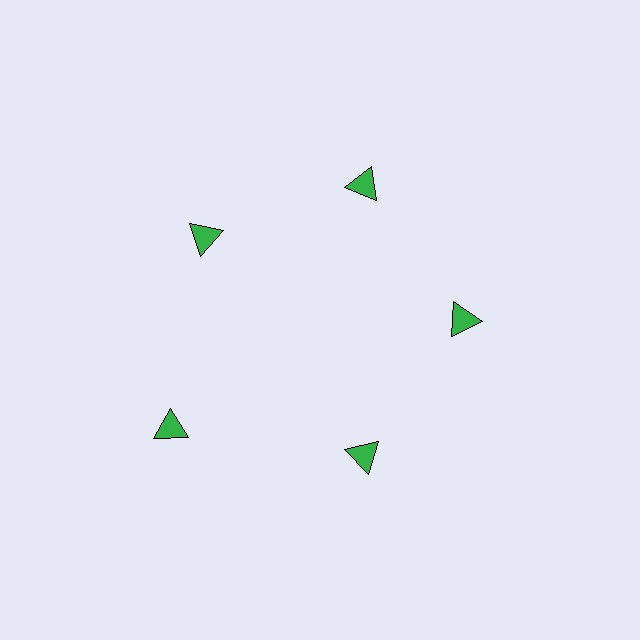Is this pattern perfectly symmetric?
No. The 5 green triangles are arranged in a ring, but one element near the 8 o'clock position is pushed outward from the center, breaking the 5-fold rotational symmetry.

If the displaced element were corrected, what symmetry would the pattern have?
It would have 5-fold rotational symmetry — the pattern would map onto itself every 72 degrees.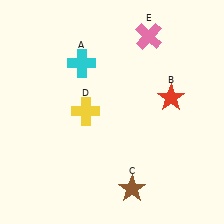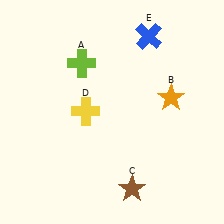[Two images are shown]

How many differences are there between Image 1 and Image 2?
There are 3 differences between the two images.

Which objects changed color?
A changed from cyan to lime. B changed from red to orange. E changed from pink to blue.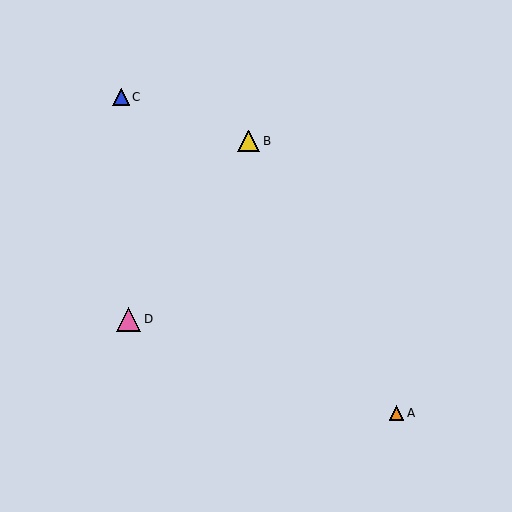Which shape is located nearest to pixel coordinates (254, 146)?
The yellow triangle (labeled B) at (249, 141) is nearest to that location.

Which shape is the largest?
The pink triangle (labeled D) is the largest.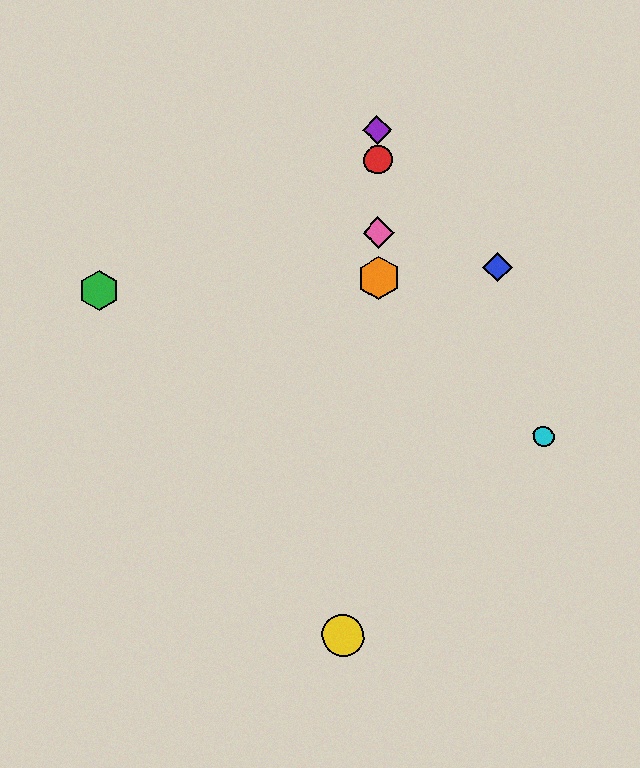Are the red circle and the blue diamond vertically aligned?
No, the red circle is at x≈378 and the blue diamond is at x≈497.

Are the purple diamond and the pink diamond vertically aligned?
Yes, both are at x≈377.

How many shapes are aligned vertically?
4 shapes (the red circle, the purple diamond, the orange hexagon, the pink diamond) are aligned vertically.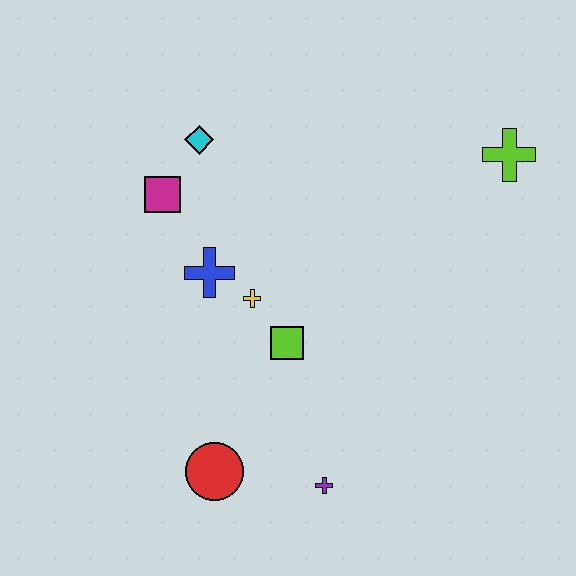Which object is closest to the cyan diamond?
The magenta square is closest to the cyan diamond.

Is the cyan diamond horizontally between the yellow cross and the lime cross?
No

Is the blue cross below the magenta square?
Yes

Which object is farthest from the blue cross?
The lime cross is farthest from the blue cross.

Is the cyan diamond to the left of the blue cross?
Yes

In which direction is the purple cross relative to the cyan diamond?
The purple cross is below the cyan diamond.